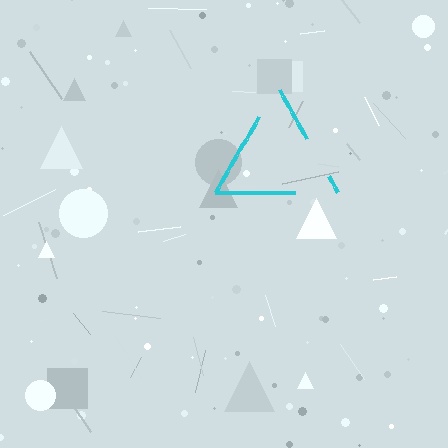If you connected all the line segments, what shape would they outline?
They would outline a triangle.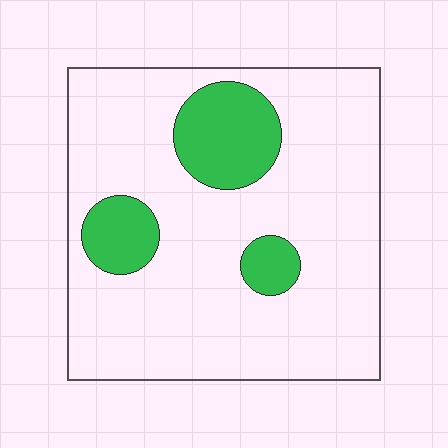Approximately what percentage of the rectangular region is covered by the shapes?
Approximately 15%.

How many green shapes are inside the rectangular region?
3.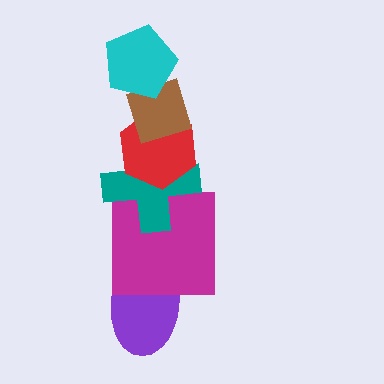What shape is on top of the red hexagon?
The brown diamond is on top of the red hexagon.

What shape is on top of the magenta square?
The teal cross is on top of the magenta square.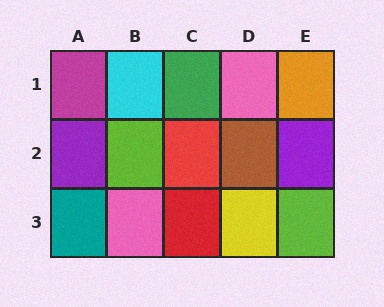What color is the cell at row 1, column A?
Magenta.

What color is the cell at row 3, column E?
Lime.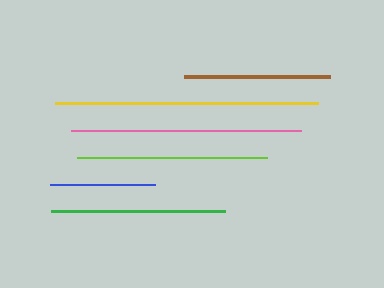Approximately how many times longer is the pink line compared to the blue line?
The pink line is approximately 2.2 times the length of the blue line.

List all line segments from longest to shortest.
From longest to shortest: yellow, pink, lime, green, brown, blue.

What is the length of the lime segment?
The lime segment is approximately 191 pixels long.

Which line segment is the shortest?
The blue line is the shortest at approximately 105 pixels.